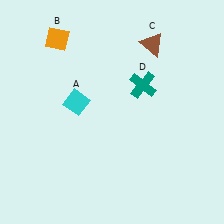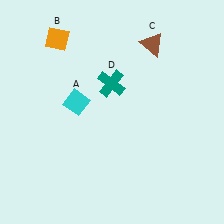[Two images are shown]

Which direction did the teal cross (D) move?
The teal cross (D) moved left.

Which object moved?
The teal cross (D) moved left.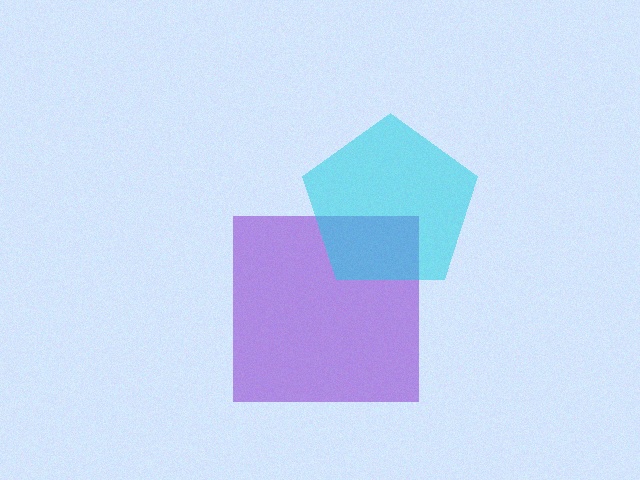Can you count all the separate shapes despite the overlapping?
Yes, there are 2 separate shapes.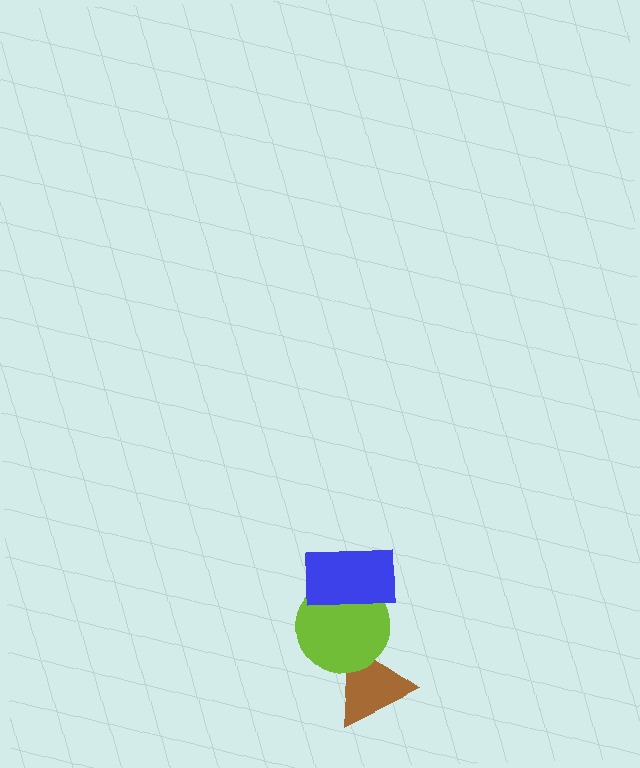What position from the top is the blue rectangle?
The blue rectangle is 1st from the top.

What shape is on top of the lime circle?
The blue rectangle is on top of the lime circle.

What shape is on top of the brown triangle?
The lime circle is on top of the brown triangle.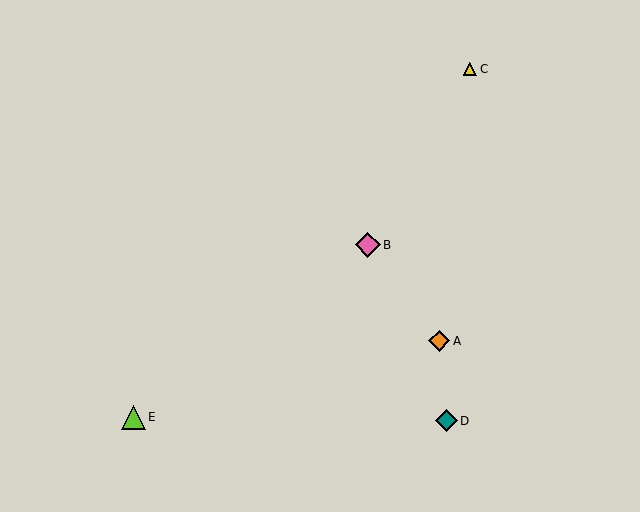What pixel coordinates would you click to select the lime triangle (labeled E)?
Click at (133, 417) to select the lime triangle E.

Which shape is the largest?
The pink diamond (labeled B) is the largest.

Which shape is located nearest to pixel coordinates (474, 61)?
The yellow triangle (labeled C) at (470, 69) is nearest to that location.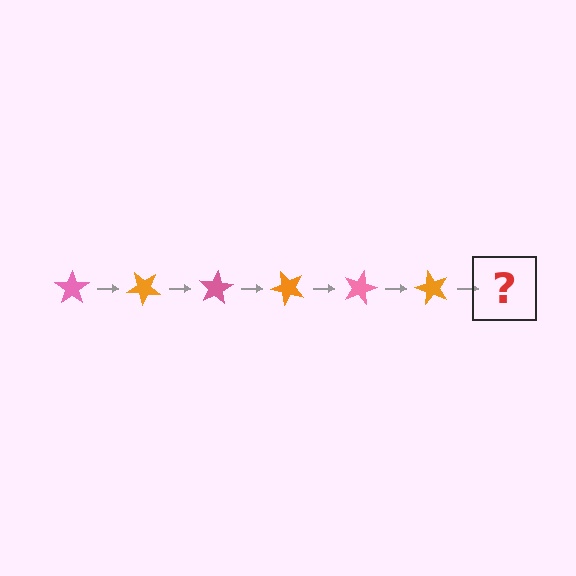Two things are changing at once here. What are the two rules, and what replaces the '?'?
The two rules are that it rotates 40 degrees each step and the color cycles through pink and orange. The '?' should be a pink star, rotated 240 degrees from the start.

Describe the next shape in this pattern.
It should be a pink star, rotated 240 degrees from the start.